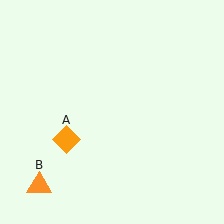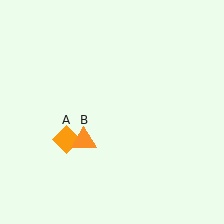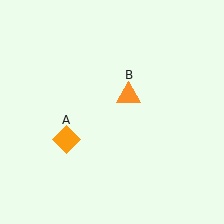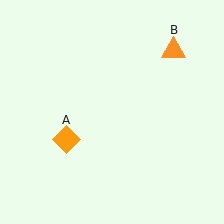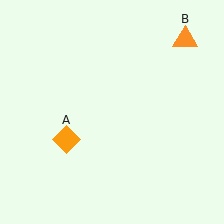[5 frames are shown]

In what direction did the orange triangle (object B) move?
The orange triangle (object B) moved up and to the right.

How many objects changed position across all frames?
1 object changed position: orange triangle (object B).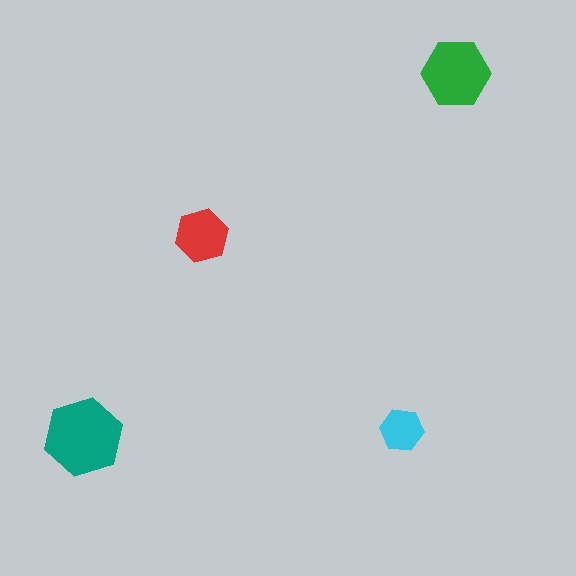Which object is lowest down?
The teal hexagon is bottommost.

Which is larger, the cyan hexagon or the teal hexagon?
The teal one.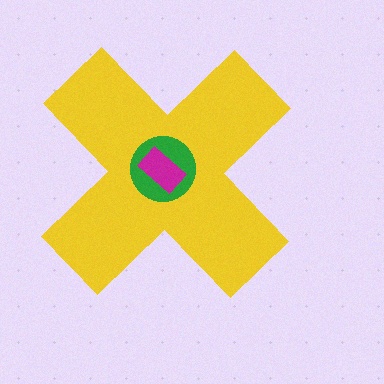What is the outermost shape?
The yellow cross.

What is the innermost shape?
The magenta rectangle.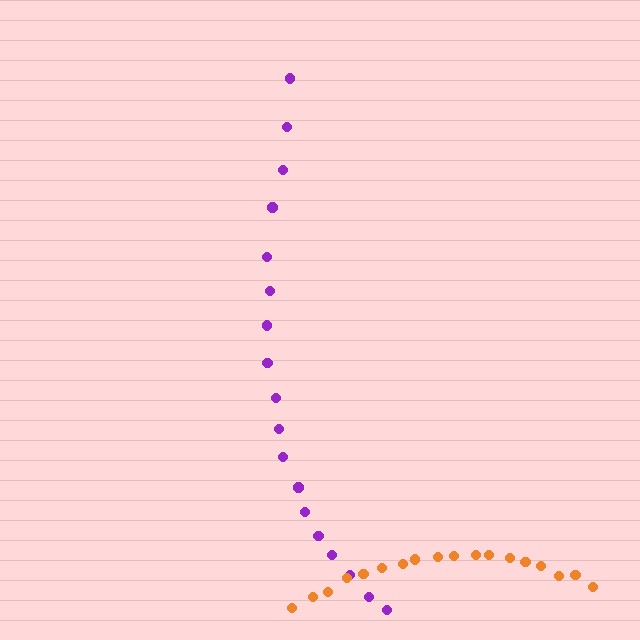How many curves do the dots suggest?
There are 2 distinct paths.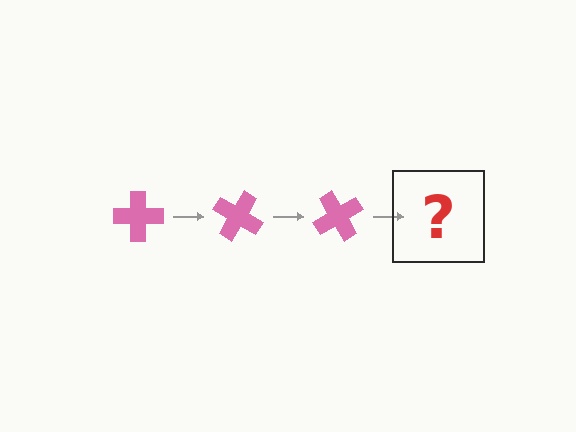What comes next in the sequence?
The next element should be a pink cross rotated 90 degrees.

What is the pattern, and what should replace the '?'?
The pattern is that the cross rotates 30 degrees each step. The '?' should be a pink cross rotated 90 degrees.